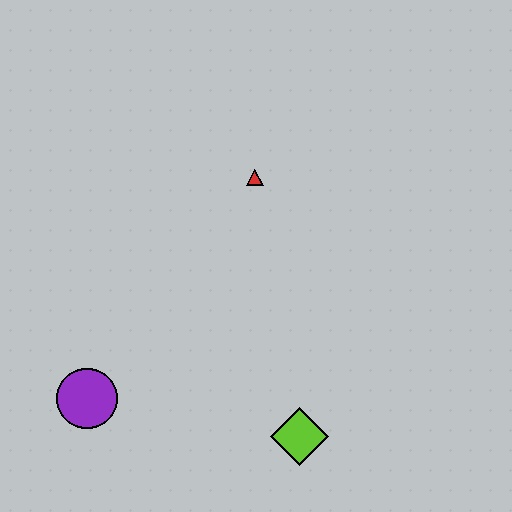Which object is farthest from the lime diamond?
The red triangle is farthest from the lime diamond.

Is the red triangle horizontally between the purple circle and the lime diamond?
Yes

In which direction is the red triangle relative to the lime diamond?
The red triangle is above the lime diamond.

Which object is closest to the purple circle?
The lime diamond is closest to the purple circle.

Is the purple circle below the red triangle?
Yes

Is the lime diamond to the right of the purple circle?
Yes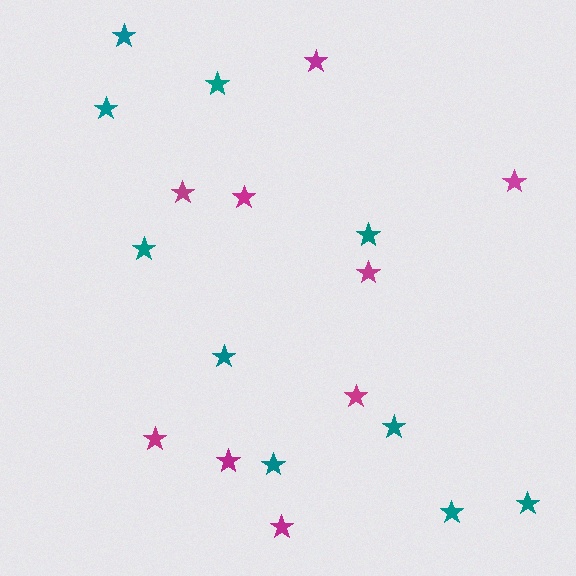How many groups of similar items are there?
There are 2 groups: one group of teal stars (10) and one group of magenta stars (9).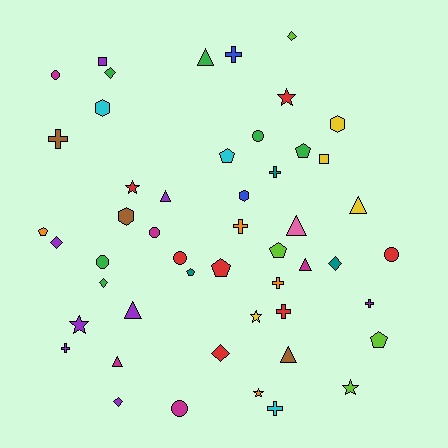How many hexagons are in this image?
There are 4 hexagons.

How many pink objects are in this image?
There is 1 pink object.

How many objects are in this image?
There are 50 objects.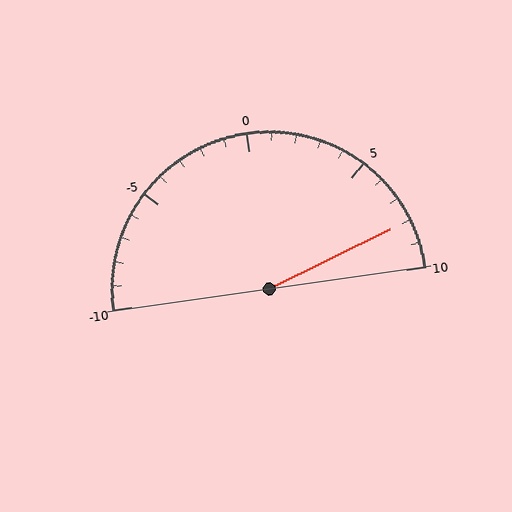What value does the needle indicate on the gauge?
The needle indicates approximately 8.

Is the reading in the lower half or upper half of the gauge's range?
The reading is in the upper half of the range (-10 to 10).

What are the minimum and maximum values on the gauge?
The gauge ranges from -10 to 10.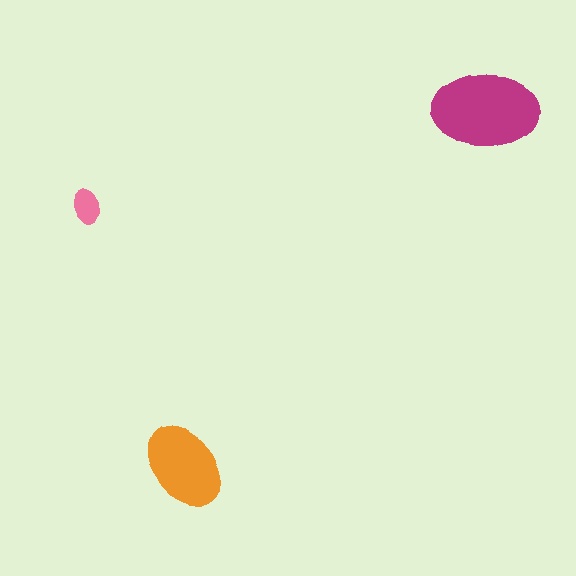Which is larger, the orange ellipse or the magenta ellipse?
The magenta one.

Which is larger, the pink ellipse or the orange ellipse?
The orange one.